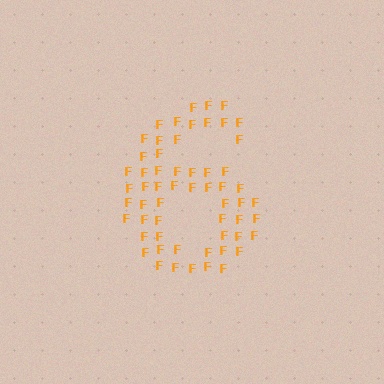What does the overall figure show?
The overall figure shows the digit 6.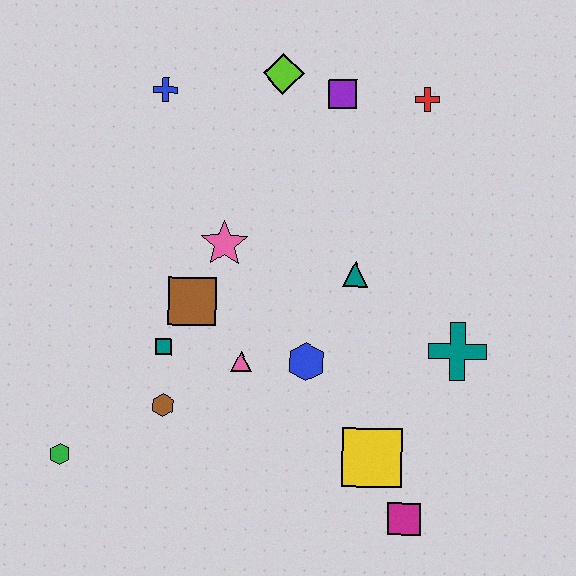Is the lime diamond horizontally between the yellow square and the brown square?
Yes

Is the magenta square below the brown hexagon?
Yes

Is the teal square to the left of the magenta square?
Yes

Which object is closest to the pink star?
The brown square is closest to the pink star.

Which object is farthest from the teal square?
The red cross is farthest from the teal square.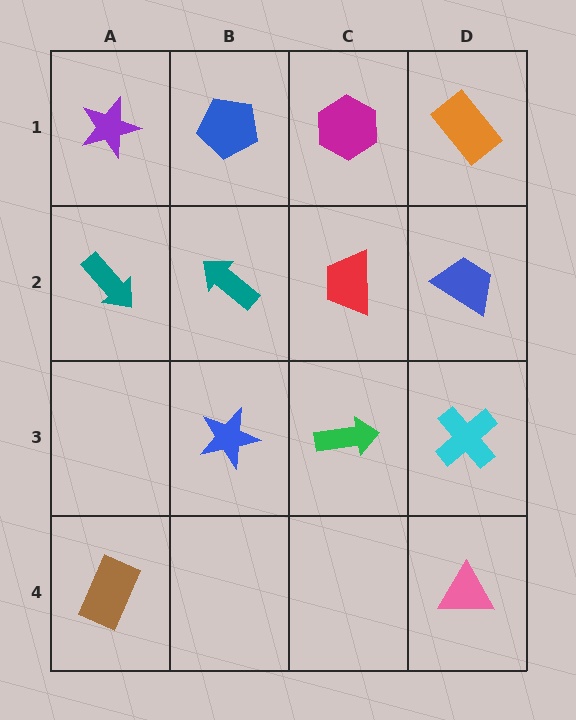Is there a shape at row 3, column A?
No, that cell is empty.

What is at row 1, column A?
A purple star.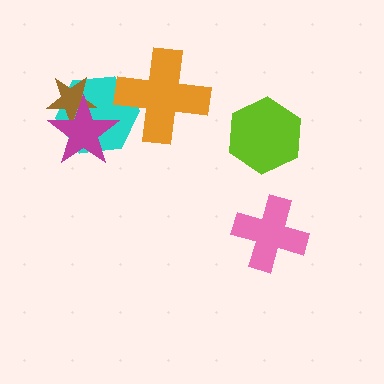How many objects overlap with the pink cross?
0 objects overlap with the pink cross.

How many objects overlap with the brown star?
2 objects overlap with the brown star.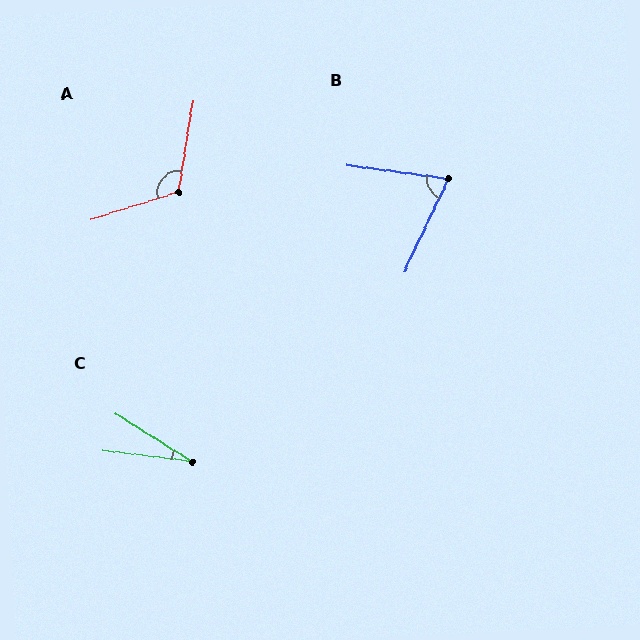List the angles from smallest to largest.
C (25°), B (72°), A (117°).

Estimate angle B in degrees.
Approximately 72 degrees.